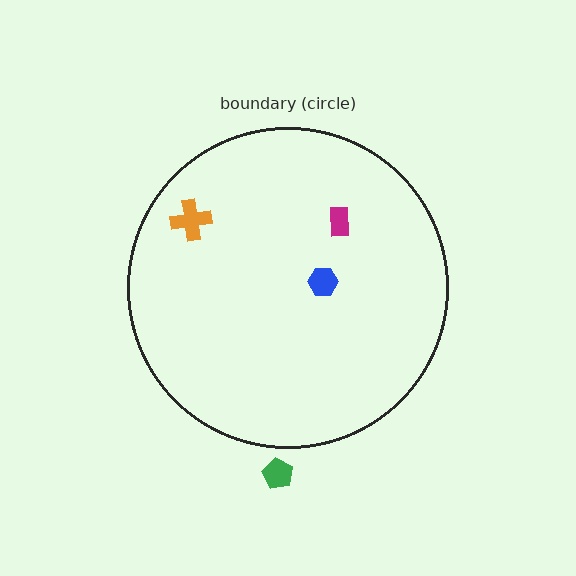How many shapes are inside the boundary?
3 inside, 1 outside.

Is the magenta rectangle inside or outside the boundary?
Inside.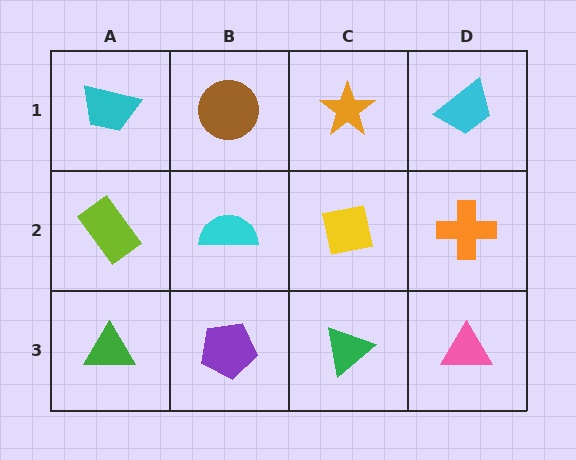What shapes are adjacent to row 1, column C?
A yellow square (row 2, column C), a brown circle (row 1, column B), a cyan trapezoid (row 1, column D).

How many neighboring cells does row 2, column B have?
4.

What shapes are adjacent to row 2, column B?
A brown circle (row 1, column B), a purple pentagon (row 3, column B), a lime rectangle (row 2, column A), a yellow square (row 2, column C).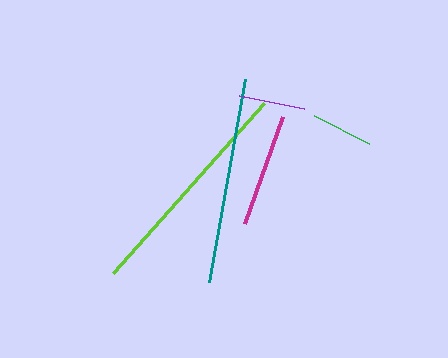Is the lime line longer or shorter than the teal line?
The lime line is longer than the teal line.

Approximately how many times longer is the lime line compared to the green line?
The lime line is approximately 3.7 times the length of the green line.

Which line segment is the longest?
The lime line is the longest at approximately 227 pixels.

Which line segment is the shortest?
The green line is the shortest at approximately 62 pixels.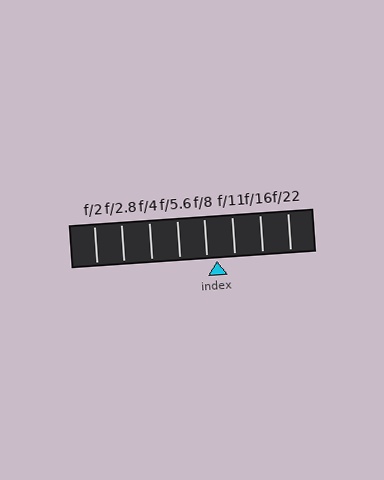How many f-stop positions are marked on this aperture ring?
There are 8 f-stop positions marked.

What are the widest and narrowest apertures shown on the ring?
The widest aperture shown is f/2 and the narrowest is f/22.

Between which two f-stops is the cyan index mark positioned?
The index mark is between f/8 and f/11.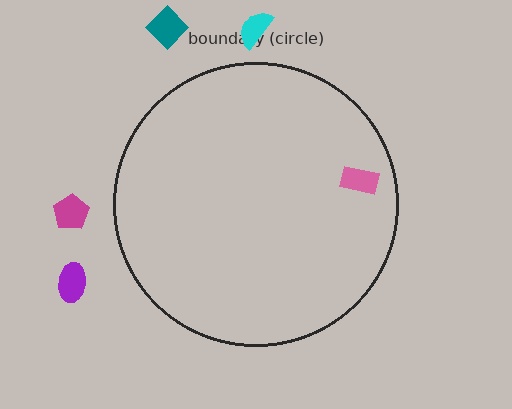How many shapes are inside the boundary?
1 inside, 4 outside.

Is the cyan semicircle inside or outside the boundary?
Outside.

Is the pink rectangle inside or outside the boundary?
Inside.